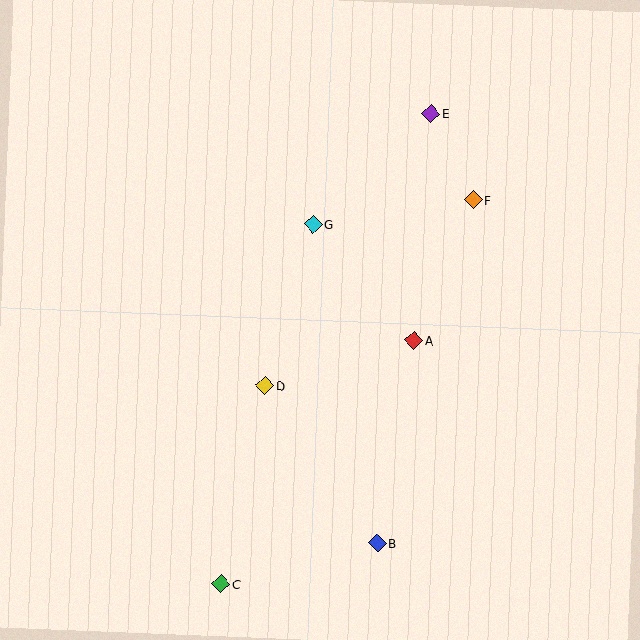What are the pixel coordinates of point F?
Point F is at (473, 200).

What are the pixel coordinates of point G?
Point G is at (313, 224).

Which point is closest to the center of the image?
Point D at (265, 386) is closest to the center.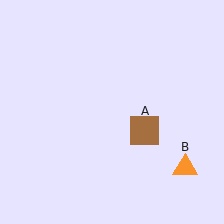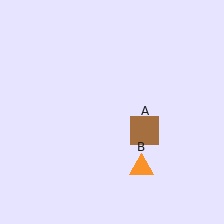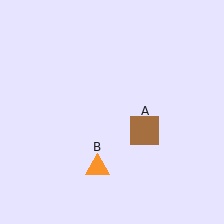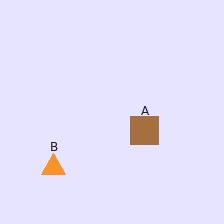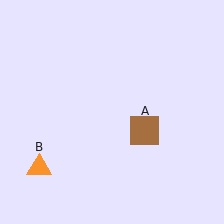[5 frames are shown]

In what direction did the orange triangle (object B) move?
The orange triangle (object B) moved left.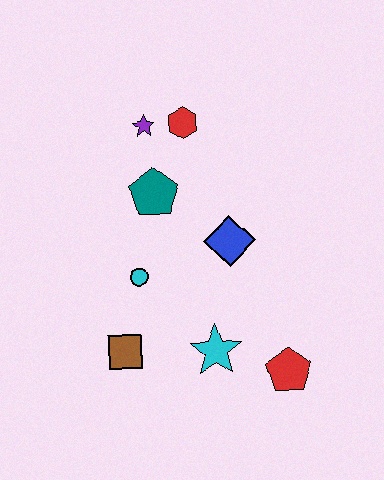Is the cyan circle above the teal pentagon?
No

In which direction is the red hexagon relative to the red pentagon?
The red hexagon is above the red pentagon.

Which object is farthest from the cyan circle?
The red pentagon is farthest from the cyan circle.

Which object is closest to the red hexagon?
The purple star is closest to the red hexagon.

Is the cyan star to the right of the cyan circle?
Yes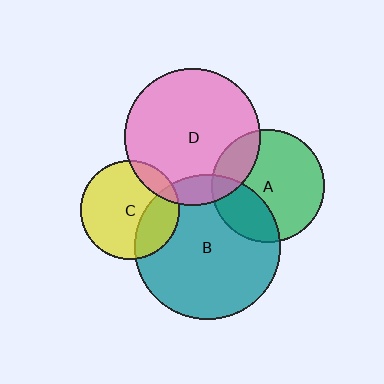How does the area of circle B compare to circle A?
Approximately 1.7 times.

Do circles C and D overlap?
Yes.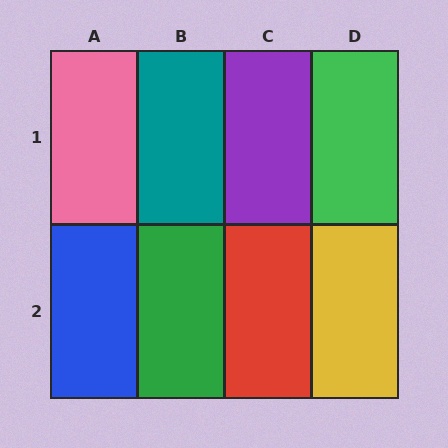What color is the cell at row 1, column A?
Pink.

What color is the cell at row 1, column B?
Teal.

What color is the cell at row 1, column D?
Green.